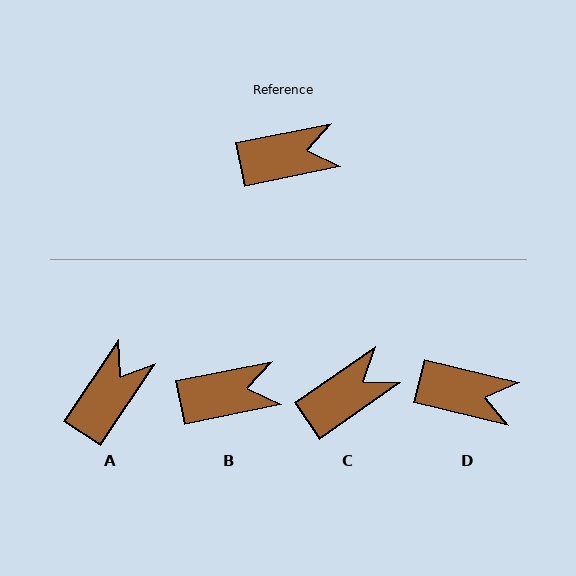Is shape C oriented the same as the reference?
No, it is off by about 23 degrees.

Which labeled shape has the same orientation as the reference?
B.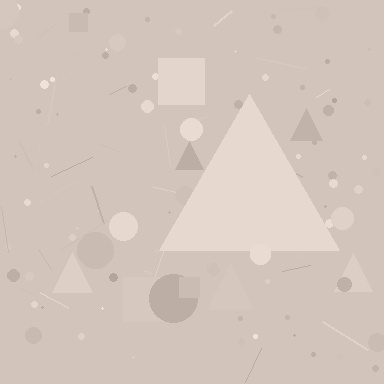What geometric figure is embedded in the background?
A triangle is embedded in the background.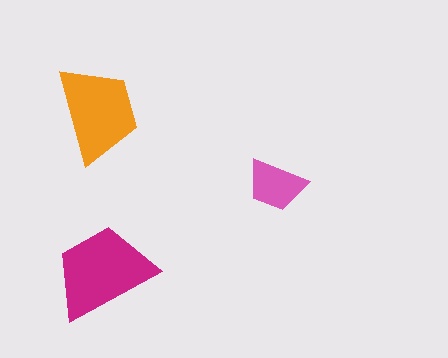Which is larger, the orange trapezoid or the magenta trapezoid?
The magenta one.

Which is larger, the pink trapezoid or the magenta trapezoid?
The magenta one.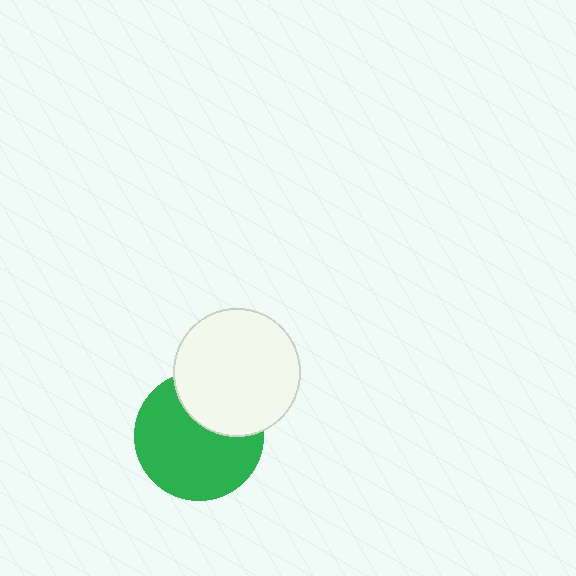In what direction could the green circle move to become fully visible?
The green circle could move down. That would shift it out from behind the white circle entirely.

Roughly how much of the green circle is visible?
Most of it is visible (roughly 69%).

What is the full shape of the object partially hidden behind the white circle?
The partially hidden object is a green circle.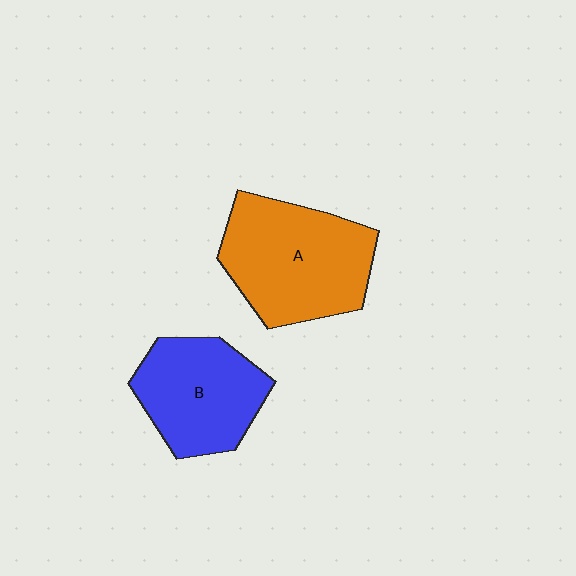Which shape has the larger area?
Shape A (orange).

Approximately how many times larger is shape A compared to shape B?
Approximately 1.3 times.